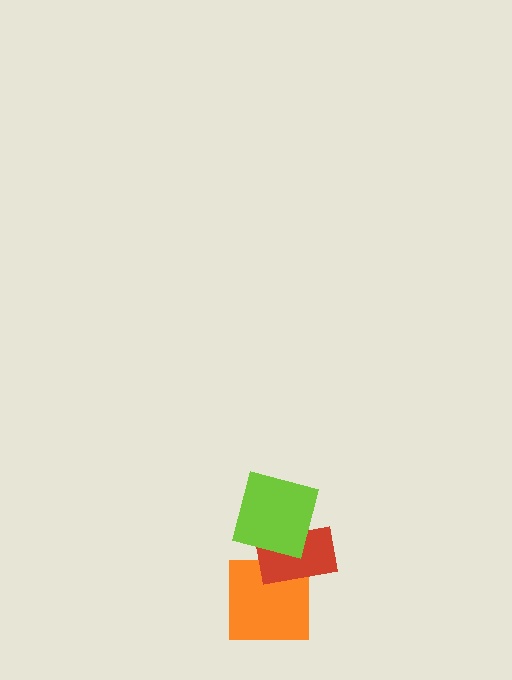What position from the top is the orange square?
The orange square is 3rd from the top.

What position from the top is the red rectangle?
The red rectangle is 2nd from the top.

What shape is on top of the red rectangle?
The lime square is on top of the red rectangle.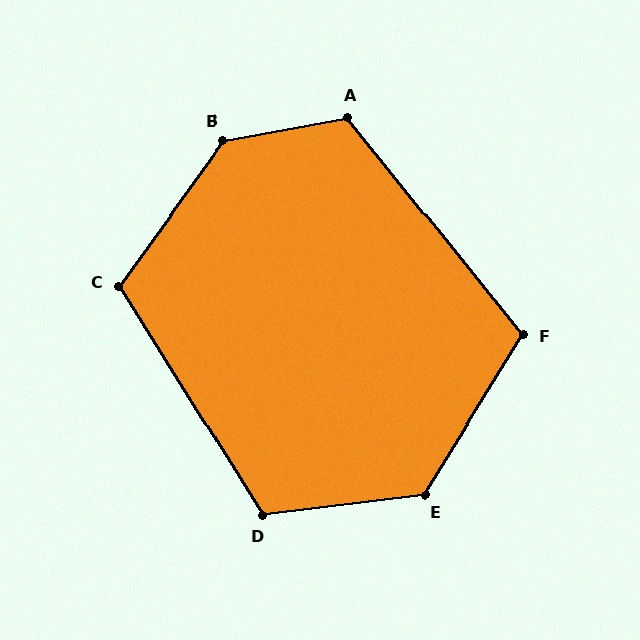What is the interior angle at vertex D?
Approximately 115 degrees (obtuse).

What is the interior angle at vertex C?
Approximately 112 degrees (obtuse).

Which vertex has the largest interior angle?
B, at approximately 136 degrees.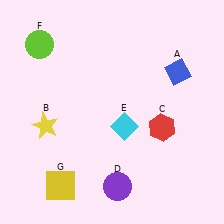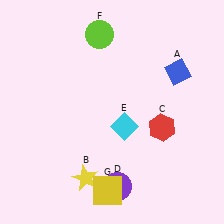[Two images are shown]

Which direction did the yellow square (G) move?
The yellow square (G) moved right.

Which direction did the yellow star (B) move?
The yellow star (B) moved down.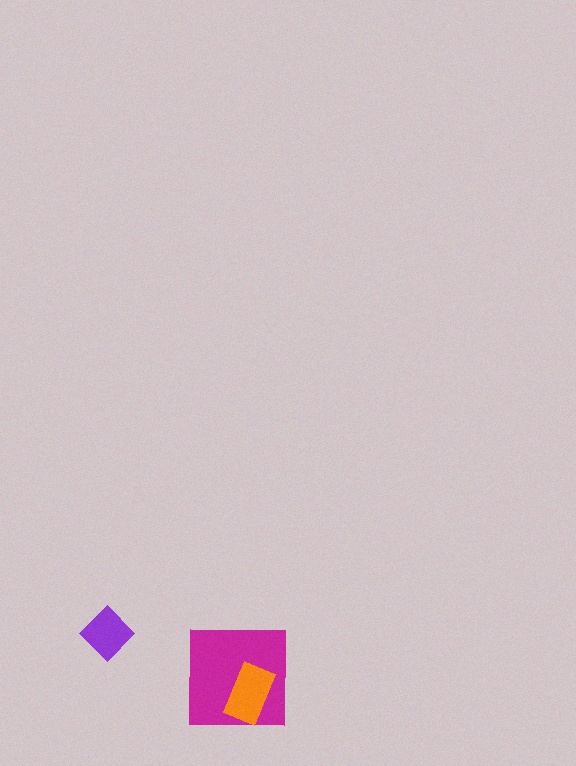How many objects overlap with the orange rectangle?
1 object overlaps with the orange rectangle.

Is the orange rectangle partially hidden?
No, no other shape covers it.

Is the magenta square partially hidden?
Yes, it is partially covered by another shape.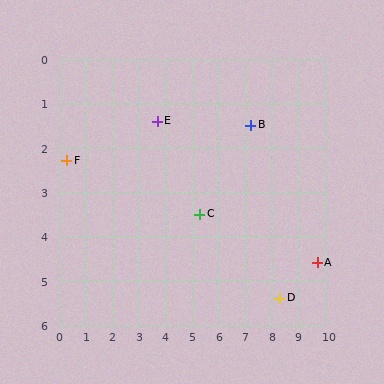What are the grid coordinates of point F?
Point F is at approximately (0.3, 2.3).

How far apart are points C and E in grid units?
Points C and E are about 2.6 grid units apart.